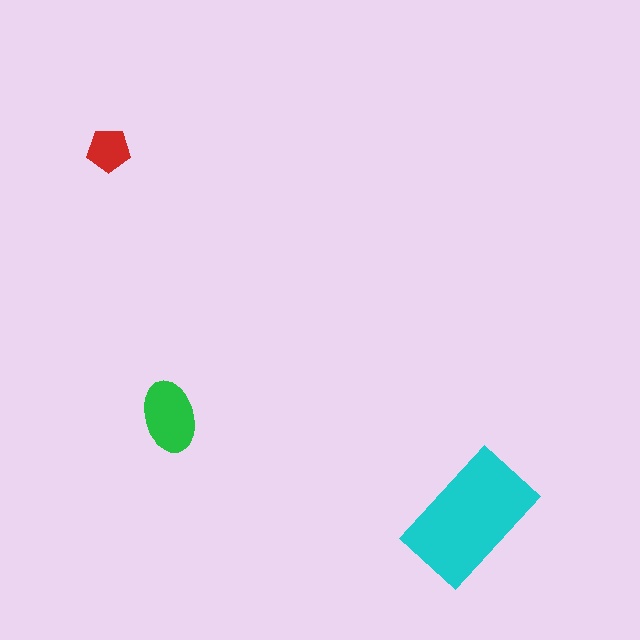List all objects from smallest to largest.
The red pentagon, the green ellipse, the cyan rectangle.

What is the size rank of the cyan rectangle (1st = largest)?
1st.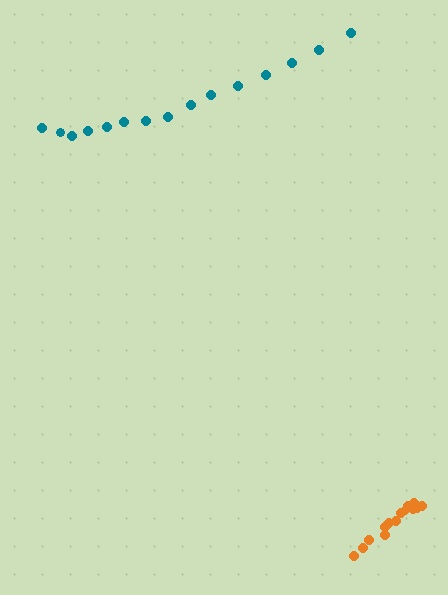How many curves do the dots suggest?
There are 2 distinct paths.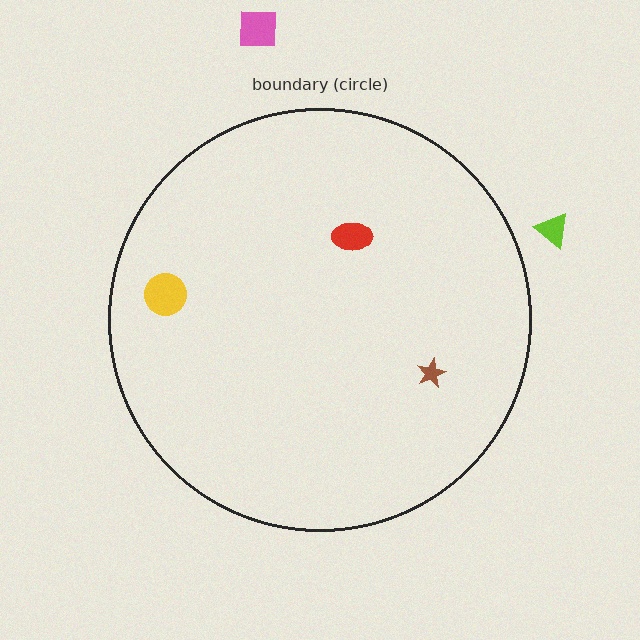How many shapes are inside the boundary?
3 inside, 2 outside.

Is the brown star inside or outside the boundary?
Inside.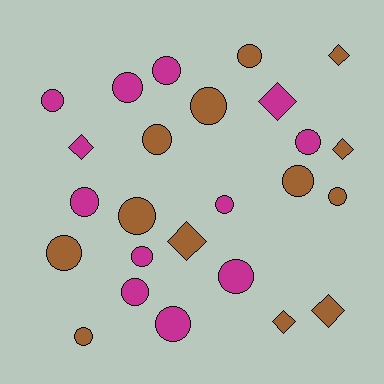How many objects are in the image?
There are 25 objects.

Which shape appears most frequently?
Circle, with 18 objects.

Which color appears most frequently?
Brown, with 13 objects.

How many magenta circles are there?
There are 10 magenta circles.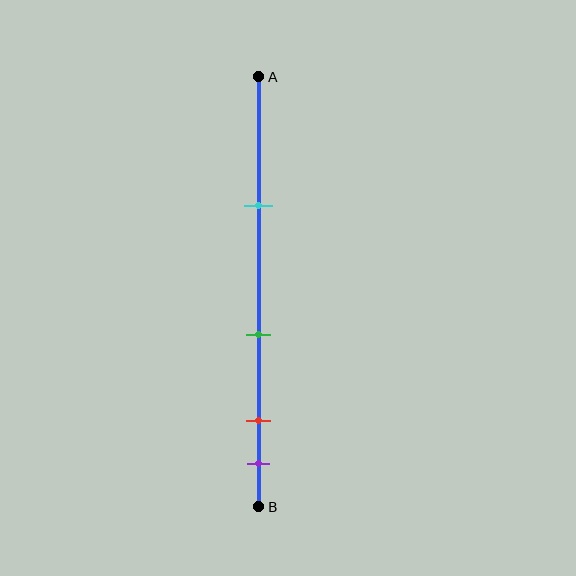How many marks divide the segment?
There are 4 marks dividing the segment.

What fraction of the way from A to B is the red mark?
The red mark is approximately 80% (0.8) of the way from A to B.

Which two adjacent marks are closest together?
The red and purple marks are the closest adjacent pair.